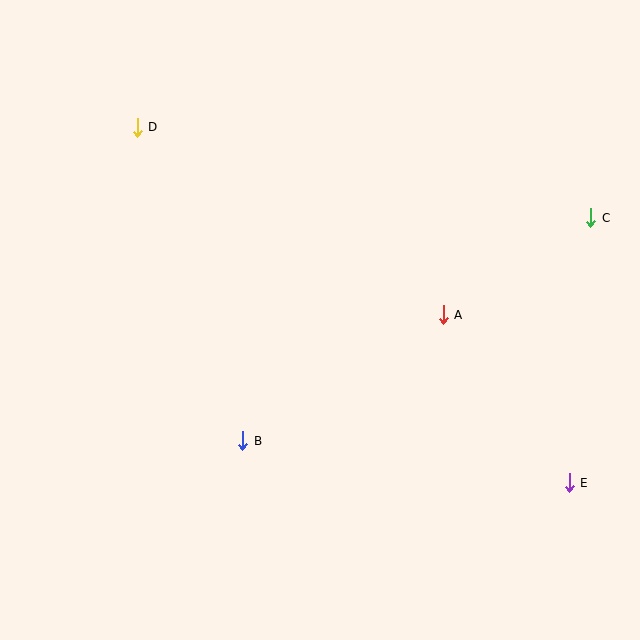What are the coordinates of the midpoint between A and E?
The midpoint between A and E is at (506, 399).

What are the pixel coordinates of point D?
Point D is at (137, 127).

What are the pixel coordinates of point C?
Point C is at (591, 218).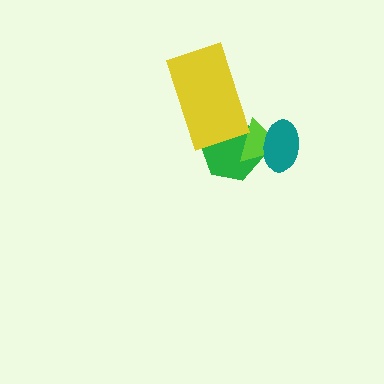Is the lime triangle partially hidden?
Yes, it is partially covered by another shape.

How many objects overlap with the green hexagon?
3 objects overlap with the green hexagon.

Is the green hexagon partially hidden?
Yes, it is partially covered by another shape.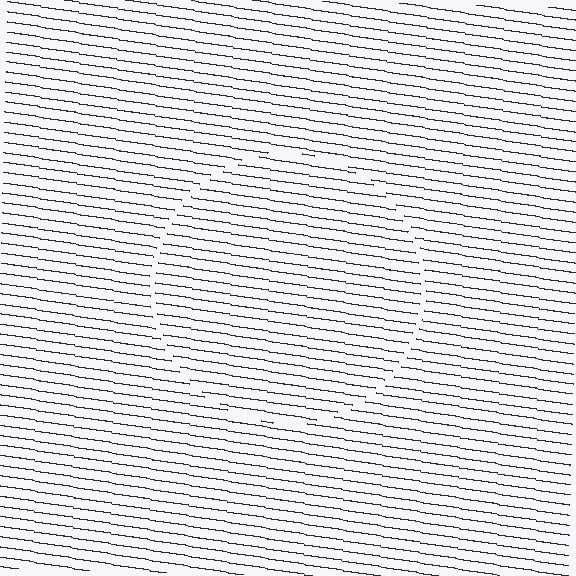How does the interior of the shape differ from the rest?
The interior of the shape contains the same grating, shifted by half a period — the contour is defined by the phase discontinuity where line-ends from the inner and outer gratings abut.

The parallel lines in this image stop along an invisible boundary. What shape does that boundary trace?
An illusory circle. The interior of the shape contains the same grating, shifted by half a period — the contour is defined by the phase discontinuity where line-ends from the inner and outer gratings abut.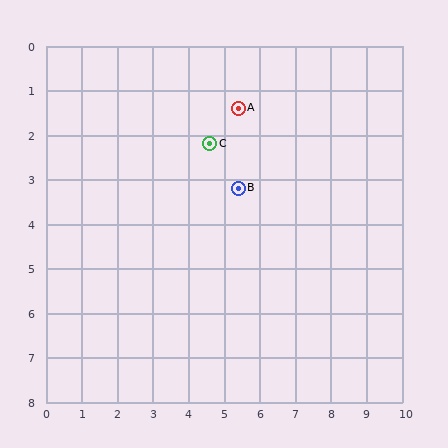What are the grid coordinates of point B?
Point B is at approximately (5.4, 3.2).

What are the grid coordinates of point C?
Point C is at approximately (4.6, 2.2).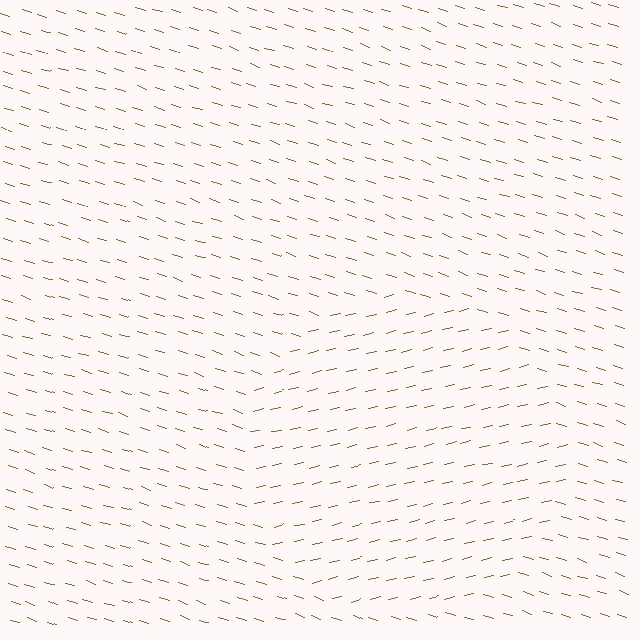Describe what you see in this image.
The image is filled with small brown line segments. A circle region in the image has lines oriented differently from the surrounding lines, creating a visible texture boundary.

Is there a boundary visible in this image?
Yes, there is a texture boundary formed by a change in line orientation.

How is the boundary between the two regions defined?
The boundary is defined purely by a change in line orientation (approximately 31 degrees difference). All lines are the same color and thickness.